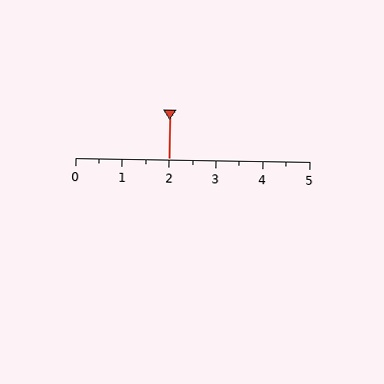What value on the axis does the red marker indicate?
The marker indicates approximately 2.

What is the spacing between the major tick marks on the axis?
The major ticks are spaced 1 apart.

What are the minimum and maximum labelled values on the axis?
The axis runs from 0 to 5.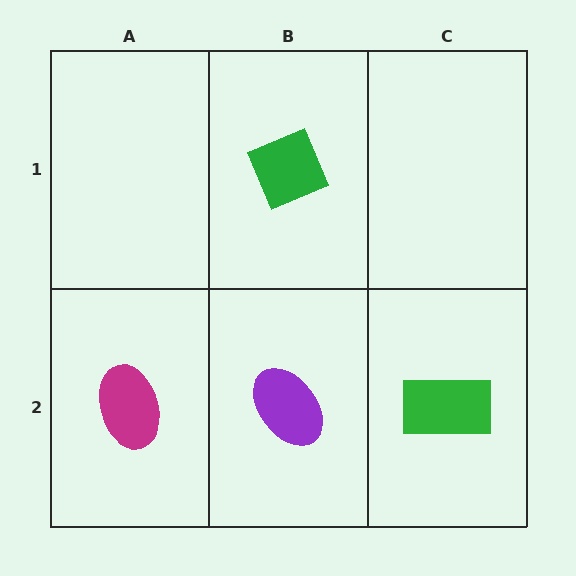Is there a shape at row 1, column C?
No, that cell is empty.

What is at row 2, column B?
A purple ellipse.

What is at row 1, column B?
A green diamond.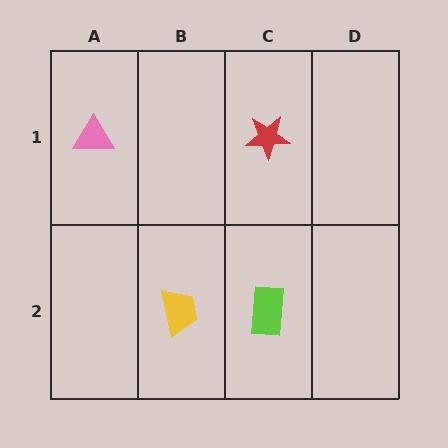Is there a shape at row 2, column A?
No, that cell is empty.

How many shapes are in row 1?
2 shapes.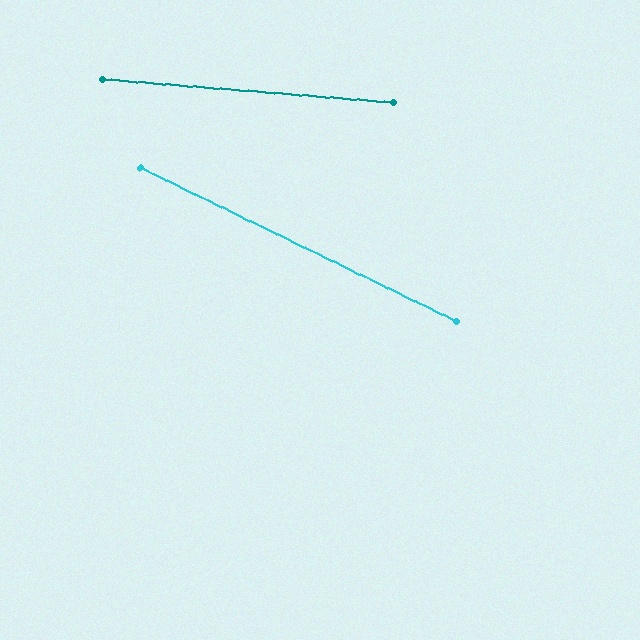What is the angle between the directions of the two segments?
Approximately 21 degrees.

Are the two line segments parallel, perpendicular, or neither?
Neither parallel nor perpendicular — they differ by about 21°.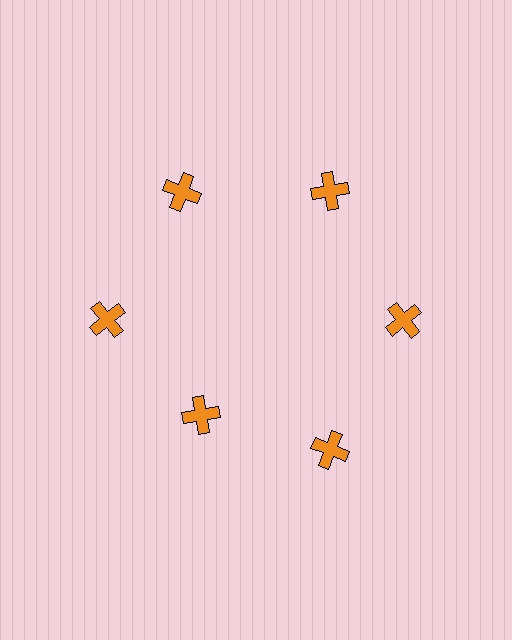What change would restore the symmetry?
The symmetry would be restored by moving it outward, back onto the ring so that all 6 crosses sit at equal angles and equal distance from the center.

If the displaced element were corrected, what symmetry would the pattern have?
It would have 6-fold rotational symmetry — the pattern would map onto itself every 60 degrees.